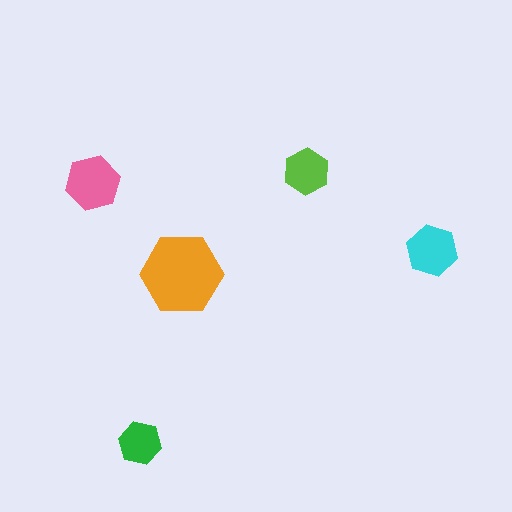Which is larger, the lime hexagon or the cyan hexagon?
The cyan one.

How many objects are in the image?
There are 5 objects in the image.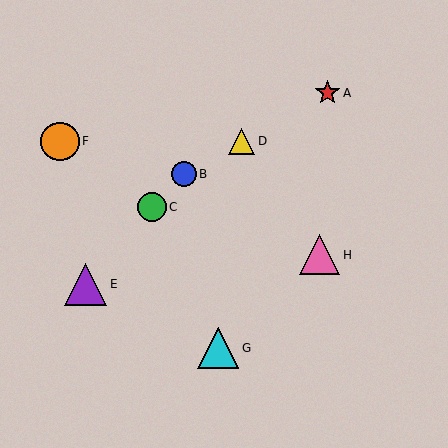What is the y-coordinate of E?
Object E is at y≈284.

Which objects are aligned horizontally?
Objects D, F are aligned horizontally.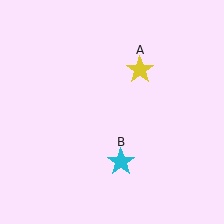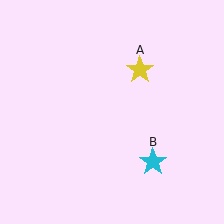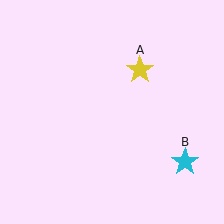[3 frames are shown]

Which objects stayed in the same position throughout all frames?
Yellow star (object A) remained stationary.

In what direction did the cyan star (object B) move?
The cyan star (object B) moved right.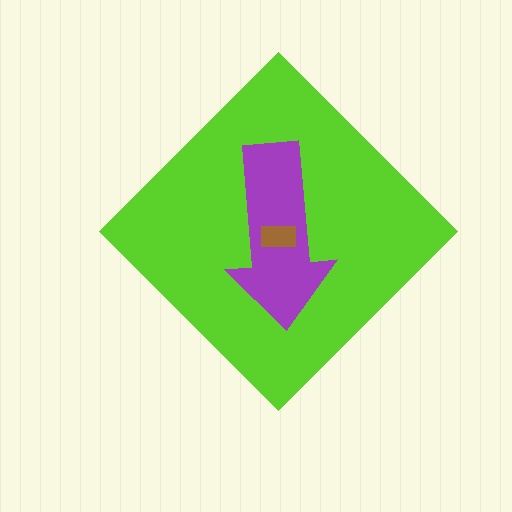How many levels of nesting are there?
3.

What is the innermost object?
The brown rectangle.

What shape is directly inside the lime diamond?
The purple arrow.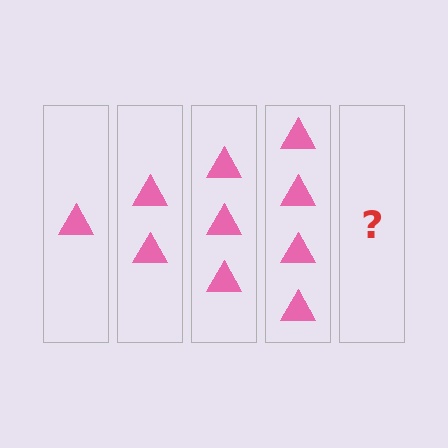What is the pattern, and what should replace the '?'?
The pattern is that each step adds one more triangle. The '?' should be 5 triangles.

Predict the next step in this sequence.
The next step is 5 triangles.